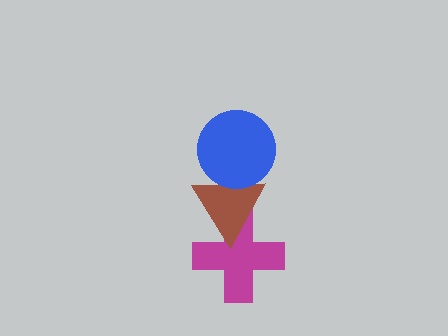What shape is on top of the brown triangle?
The blue circle is on top of the brown triangle.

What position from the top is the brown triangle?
The brown triangle is 2nd from the top.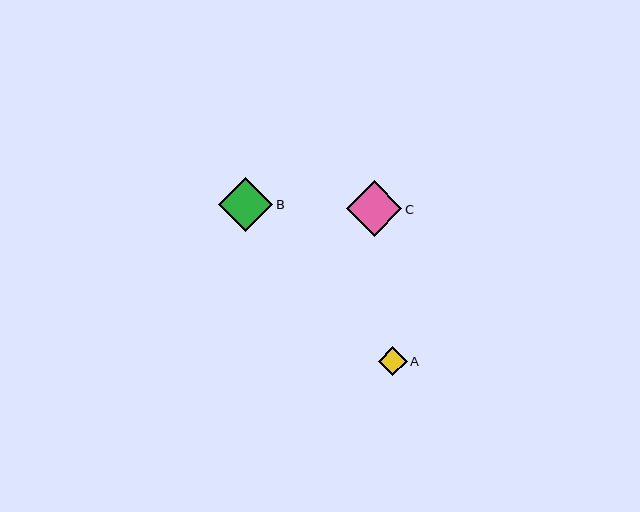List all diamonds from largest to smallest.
From largest to smallest: C, B, A.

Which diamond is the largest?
Diamond C is the largest with a size of approximately 55 pixels.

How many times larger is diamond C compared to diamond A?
Diamond C is approximately 1.9 times the size of diamond A.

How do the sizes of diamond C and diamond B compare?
Diamond C and diamond B are approximately the same size.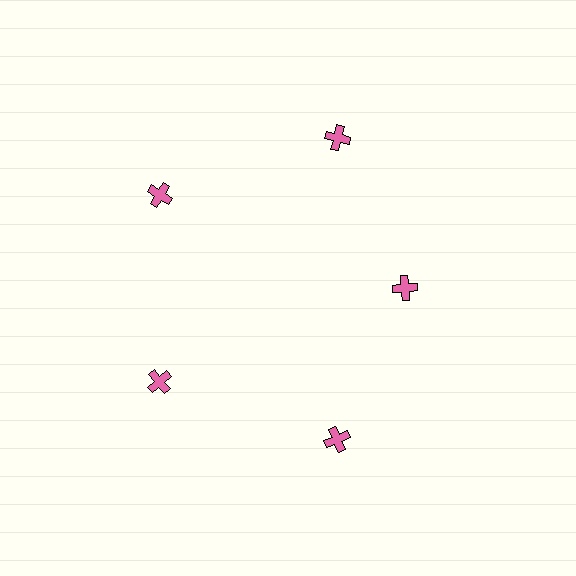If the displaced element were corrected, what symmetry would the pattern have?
It would have 5-fold rotational symmetry — the pattern would map onto itself every 72 degrees.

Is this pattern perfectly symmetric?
No. The 5 pink crosses are arranged in a ring, but one element near the 3 o'clock position is pulled inward toward the center, breaking the 5-fold rotational symmetry.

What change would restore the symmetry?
The symmetry would be restored by moving it outward, back onto the ring so that all 5 crosses sit at equal angles and equal distance from the center.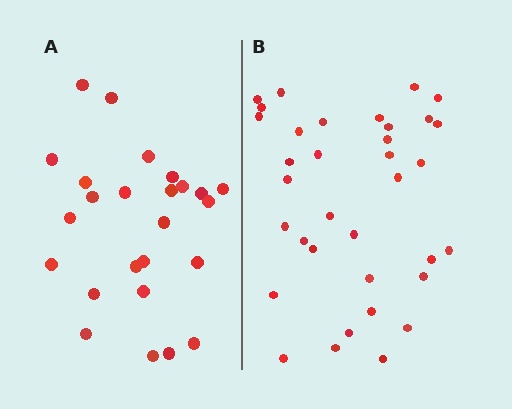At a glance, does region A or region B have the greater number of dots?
Region B (the right region) has more dots.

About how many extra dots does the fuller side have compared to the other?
Region B has roughly 10 or so more dots than region A.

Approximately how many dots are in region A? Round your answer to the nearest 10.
About 20 dots. (The exact count is 25, which rounds to 20.)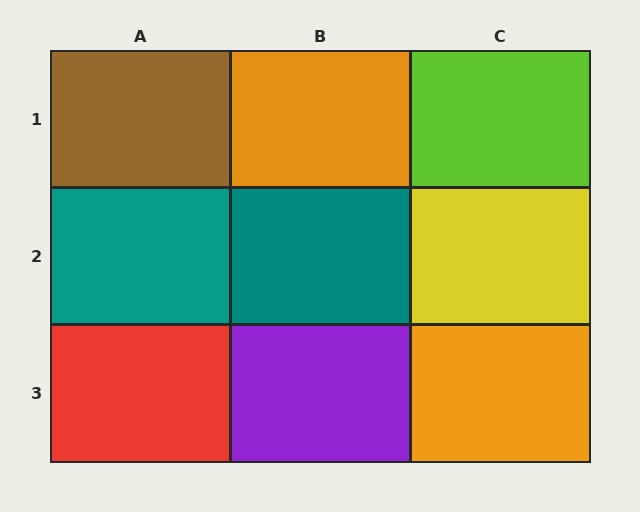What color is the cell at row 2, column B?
Teal.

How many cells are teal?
2 cells are teal.